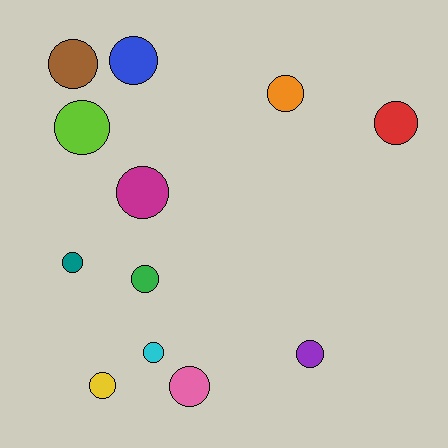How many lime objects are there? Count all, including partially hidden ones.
There is 1 lime object.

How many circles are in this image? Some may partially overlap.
There are 12 circles.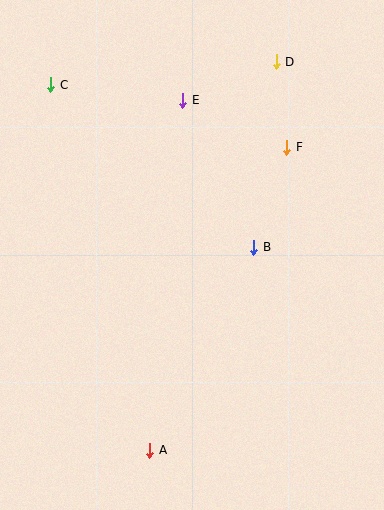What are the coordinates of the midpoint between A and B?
The midpoint between A and B is at (202, 349).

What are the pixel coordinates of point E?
Point E is at (183, 100).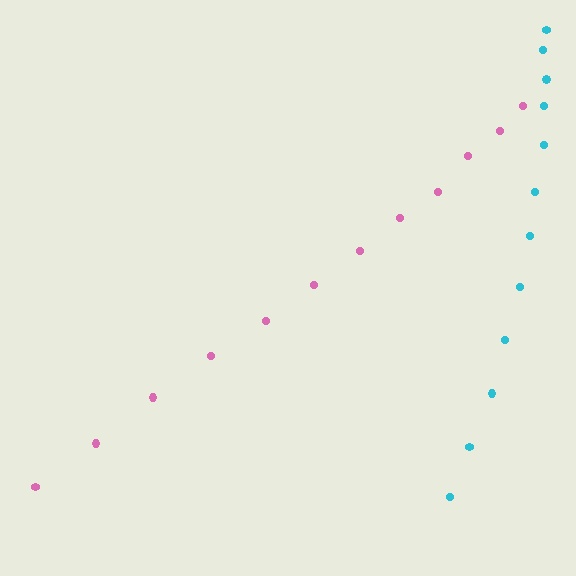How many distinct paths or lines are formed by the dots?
There are 2 distinct paths.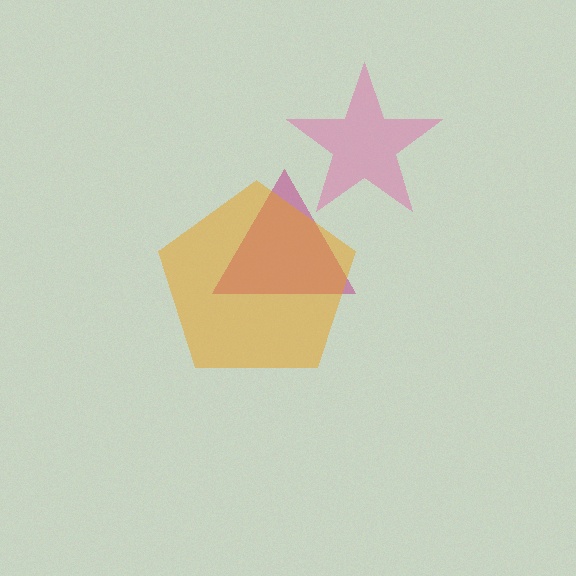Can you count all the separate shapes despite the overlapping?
Yes, there are 3 separate shapes.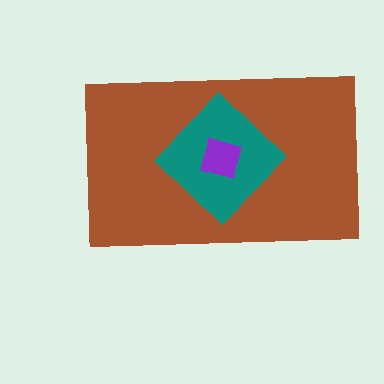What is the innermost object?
The purple square.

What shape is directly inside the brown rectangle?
The teal diamond.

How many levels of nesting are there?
3.